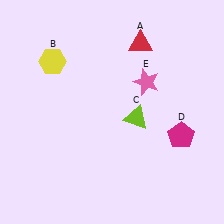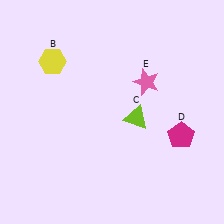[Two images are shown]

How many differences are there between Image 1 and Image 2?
There is 1 difference between the two images.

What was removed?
The red triangle (A) was removed in Image 2.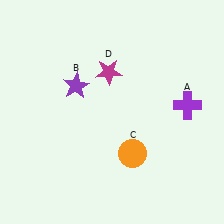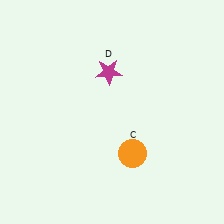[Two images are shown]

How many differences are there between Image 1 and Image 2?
There are 2 differences between the two images.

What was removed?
The purple star (B), the purple cross (A) were removed in Image 2.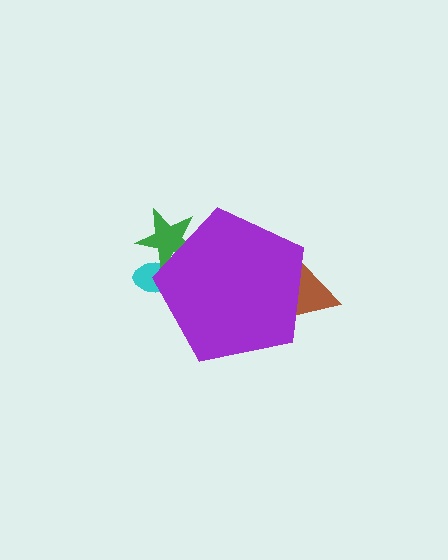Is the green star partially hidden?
Yes, the green star is partially hidden behind the purple pentagon.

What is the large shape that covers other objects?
A purple pentagon.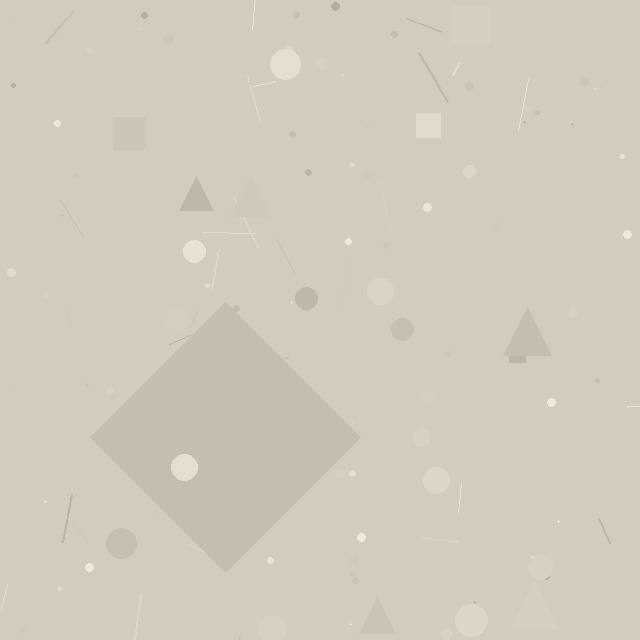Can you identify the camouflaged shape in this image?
The camouflaged shape is a diamond.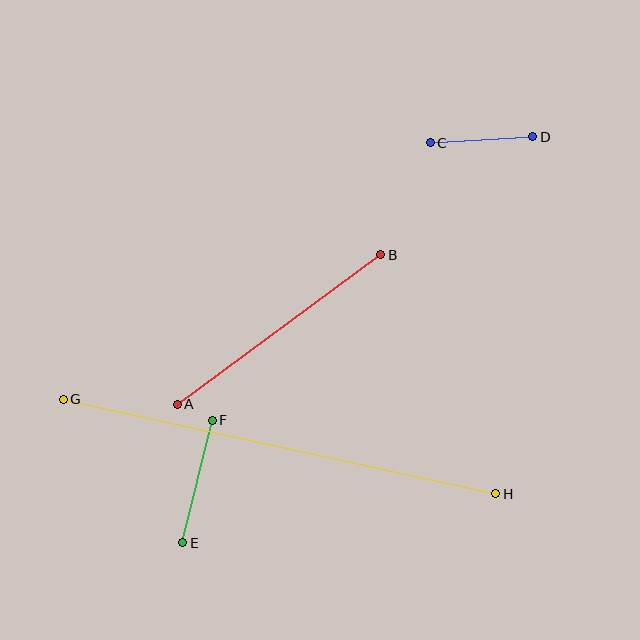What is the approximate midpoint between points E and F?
The midpoint is at approximately (198, 482) pixels.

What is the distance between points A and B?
The distance is approximately 252 pixels.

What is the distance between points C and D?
The distance is approximately 103 pixels.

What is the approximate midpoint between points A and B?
The midpoint is at approximately (279, 329) pixels.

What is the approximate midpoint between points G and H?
The midpoint is at approximately (280, 447) pixels.